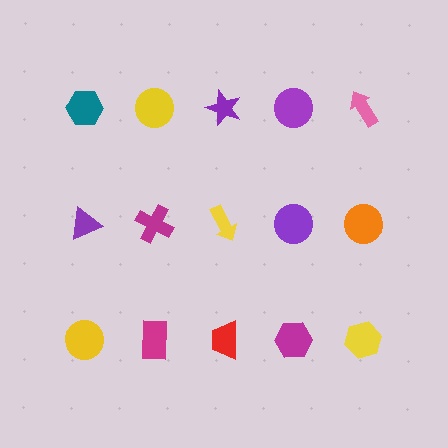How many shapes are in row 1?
5 shapes.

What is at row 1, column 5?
A pink arrow.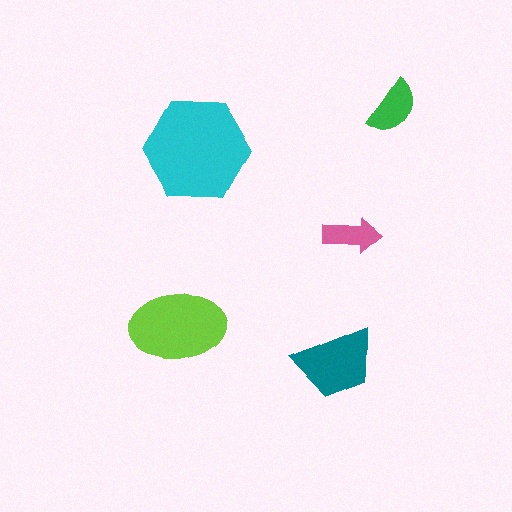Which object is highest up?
The green semicircle is topmost.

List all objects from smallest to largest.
The pink arrow, the green semicircle, the teal trapezoid, the lime ellipse, the cyan hexagon.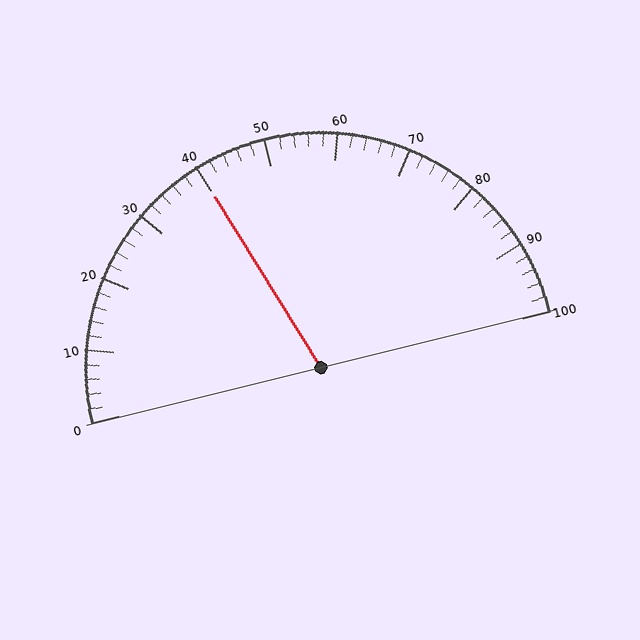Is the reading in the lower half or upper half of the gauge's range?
The reading is in the lower half of the range (0 to 100).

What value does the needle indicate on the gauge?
The needle indicates approximately 40.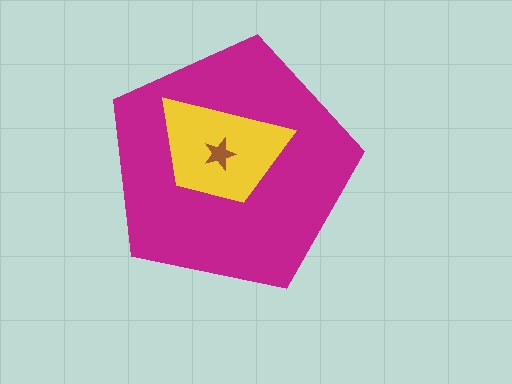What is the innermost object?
The brown star.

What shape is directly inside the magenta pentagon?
The yellow trapezoid.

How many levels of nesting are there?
3.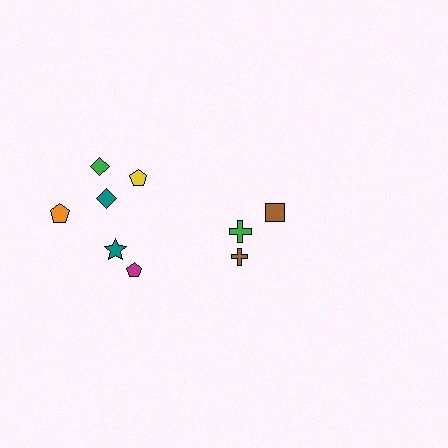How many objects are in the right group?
There are 3 objects.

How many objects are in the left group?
There are 6 objects.